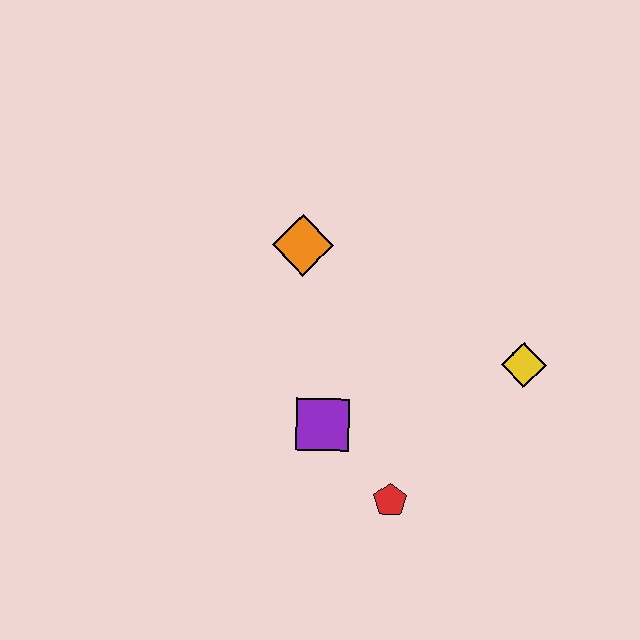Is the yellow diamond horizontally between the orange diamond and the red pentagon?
No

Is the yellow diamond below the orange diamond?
Yes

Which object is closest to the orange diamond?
The purple square is closest to the orange diamond.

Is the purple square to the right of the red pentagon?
No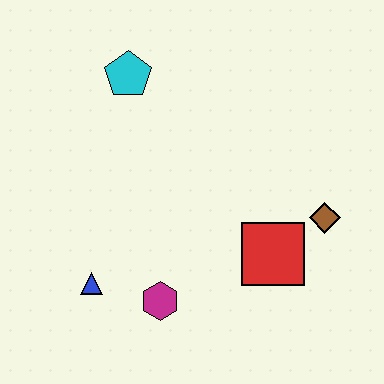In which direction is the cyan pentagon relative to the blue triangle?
The cyan pentagon is above the blue triangle.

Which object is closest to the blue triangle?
The magenta hexagon is closest to the blue triangle.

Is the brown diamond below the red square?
No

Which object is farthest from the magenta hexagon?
The cyan pentagon is farthest from the magenta hexagon.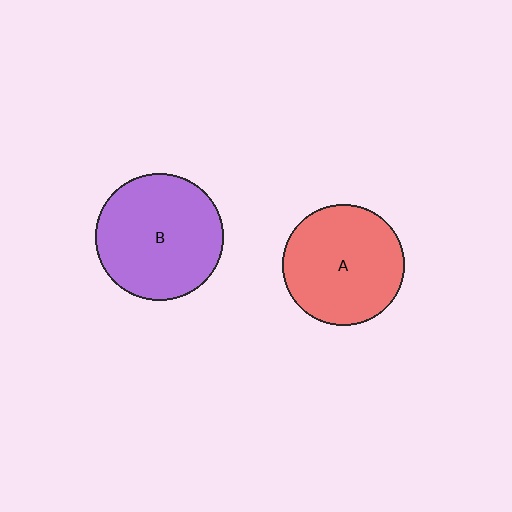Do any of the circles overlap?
No, none of the circles overlap.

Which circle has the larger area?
Circle B (purple).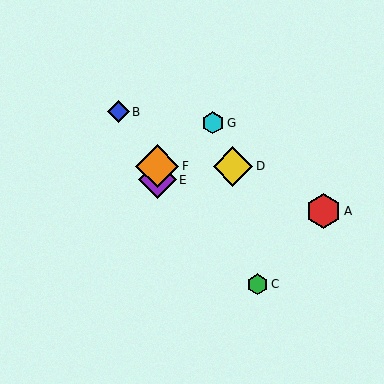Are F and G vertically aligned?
No, F is at x≈157 and G is at x≈213.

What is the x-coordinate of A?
Object A is at x≈324.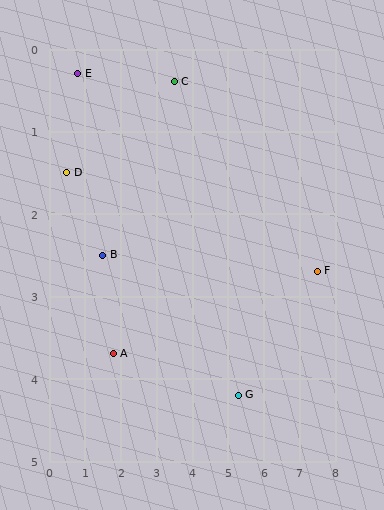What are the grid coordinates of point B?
Point B is at approximately (1.5, 2.5).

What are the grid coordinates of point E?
Point E is at approximately (0.8, 0.3).